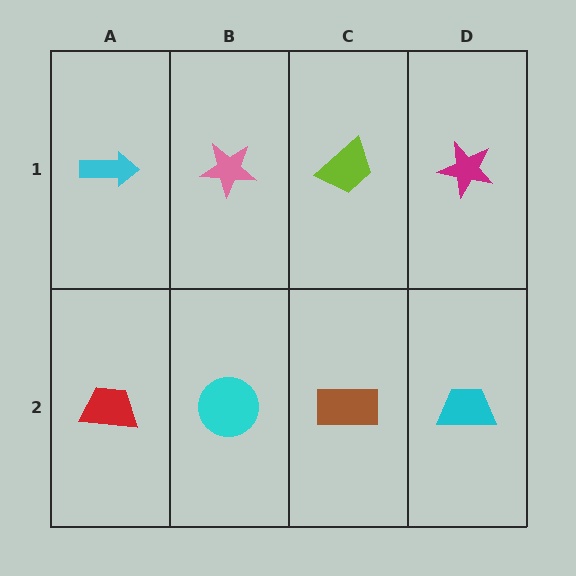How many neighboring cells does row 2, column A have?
2.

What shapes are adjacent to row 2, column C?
A lime trapezoid (row 1, column C), a cyan circle (row 2, column B), a cyan trapezoid (row 2, column D).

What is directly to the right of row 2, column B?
A brown rectangle.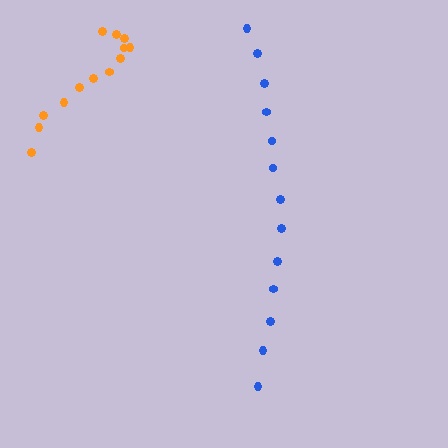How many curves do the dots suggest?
There are 2 distinct paths.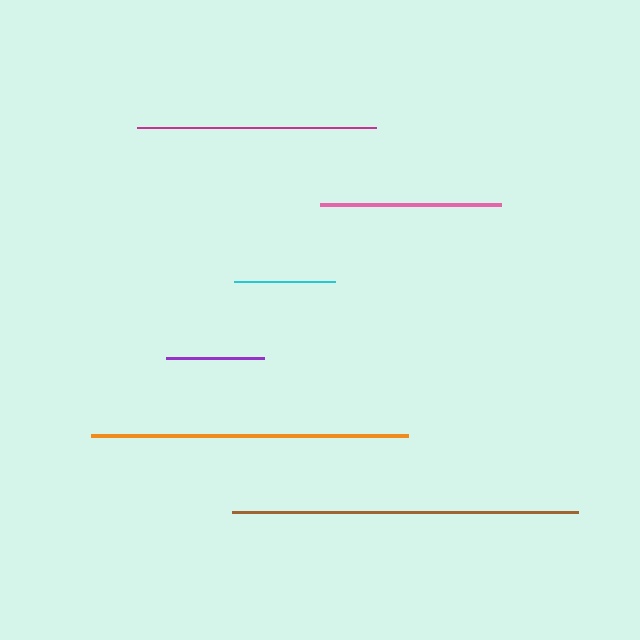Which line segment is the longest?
The brown line is the longest at approximately 346 pixels.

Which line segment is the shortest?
The purple line is the shortest at approximately 98 pixels.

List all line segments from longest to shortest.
From longest to shortest: brown, orange, magenta, pink, cyan, purple.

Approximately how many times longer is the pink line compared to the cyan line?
The pink line is approximately 1.8 times the length of the cyan line.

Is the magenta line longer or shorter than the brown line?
The brown line is longer than the magenta line.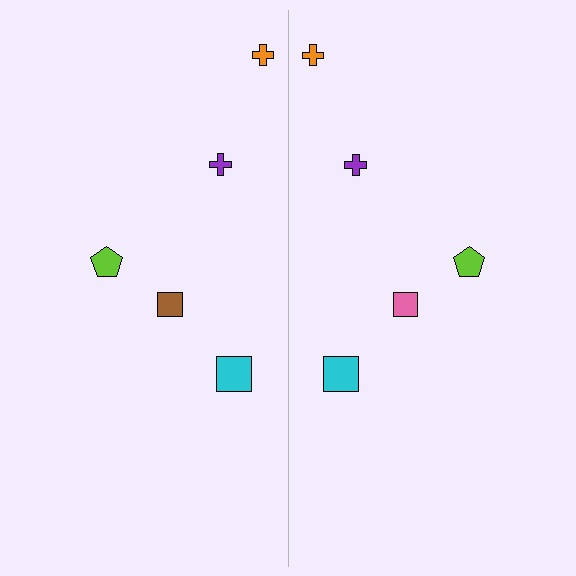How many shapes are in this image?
There are 10 shapes in this image.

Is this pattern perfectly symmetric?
No, the pattern is not perfectly symmetric. The pink square on the right side breaks the symmetry — its mirror counterpart is brown.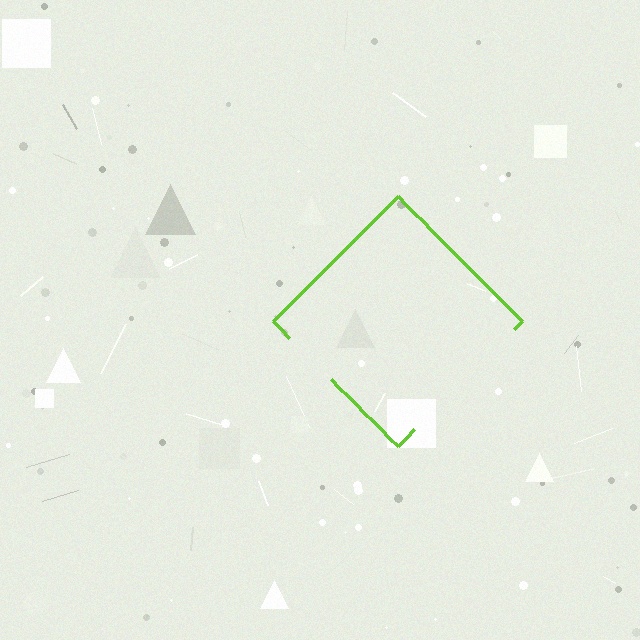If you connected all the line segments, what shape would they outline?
They would outline a diamond.